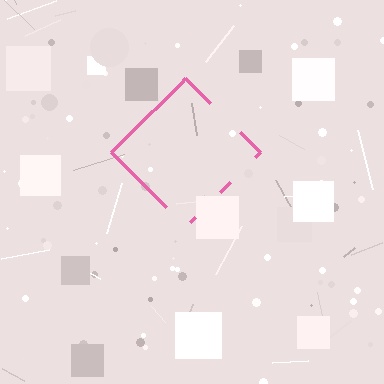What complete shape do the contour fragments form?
The contour fragments form a diamond.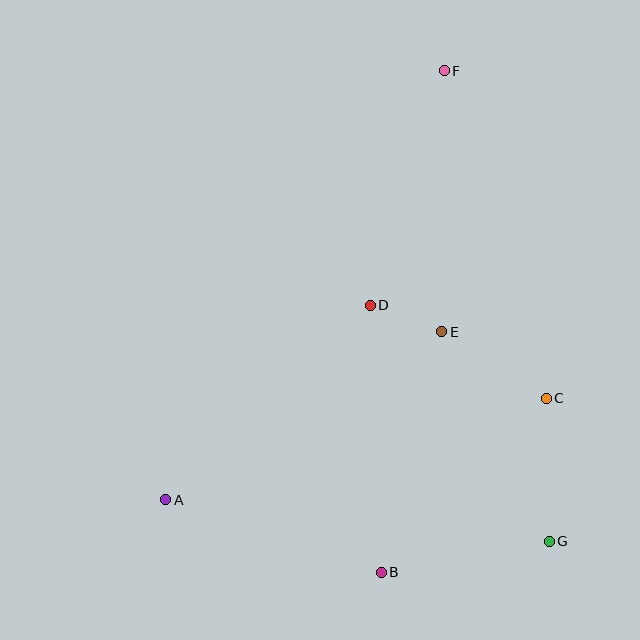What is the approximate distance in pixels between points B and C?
The distance between B and C is approximately 239 pixels.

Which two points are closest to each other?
Points D and E are closest to each other.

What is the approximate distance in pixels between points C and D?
The distance between C and D is approximately 199 pixels.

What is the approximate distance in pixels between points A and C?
The distance between A and C is approximately 394 pixels.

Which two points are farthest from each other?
Points A and F are farthest from each other.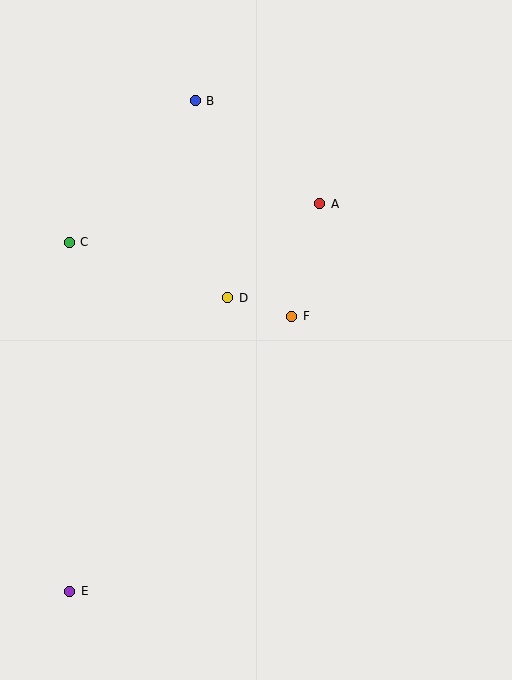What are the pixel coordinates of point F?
Point F is at (292, 316).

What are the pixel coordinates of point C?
Point C is at (69, 242).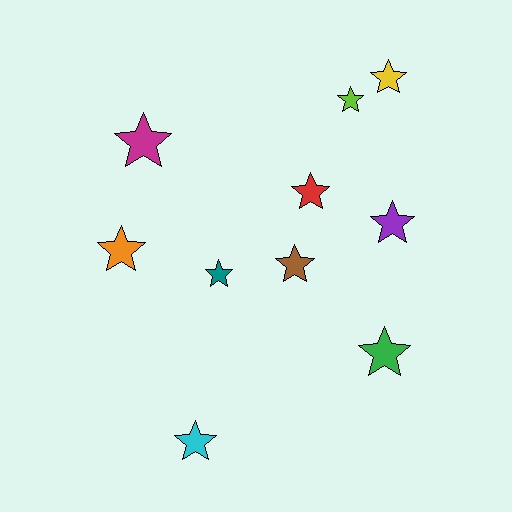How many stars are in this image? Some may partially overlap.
There are 10 stars.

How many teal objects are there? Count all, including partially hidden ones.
There is 1 teal object.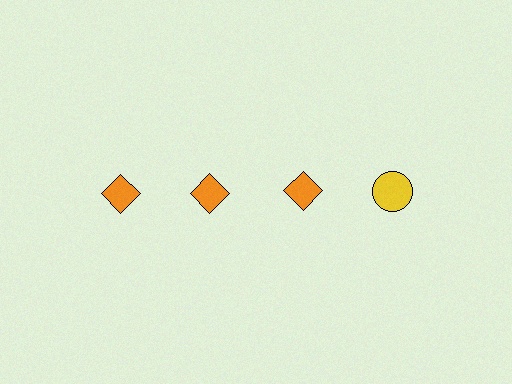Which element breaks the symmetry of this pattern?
The yellow circle in the top row, second from right column breaks the symmetry. All other shapes are orange diamonds.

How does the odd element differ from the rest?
It differs in both color (yellow instead of orange) and shape (circle instead of diamond).